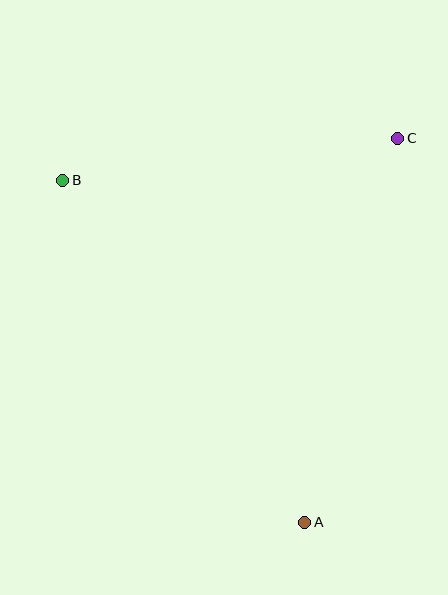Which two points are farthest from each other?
Points A and B are farthest from each other.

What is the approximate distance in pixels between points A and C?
The distance between A and C is approximately 395 pixels.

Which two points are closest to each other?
Points B and C are closest to each other.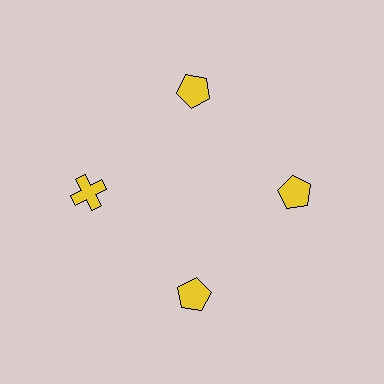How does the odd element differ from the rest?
It has a different shape: cross instead of pentagon.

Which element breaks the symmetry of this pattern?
The yellow cross at roughly the 9 o'clock position breaks the symmetry. All other shapes are yellow pentagons.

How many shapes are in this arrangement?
There are 4 shapes arranged in a ring pattern.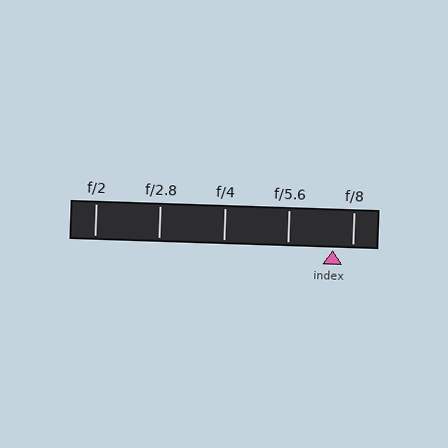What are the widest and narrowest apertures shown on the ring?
The widest aperture shown is f/2 and the narrowest is f/8.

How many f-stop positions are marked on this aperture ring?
There are 5 f-stop positions marked.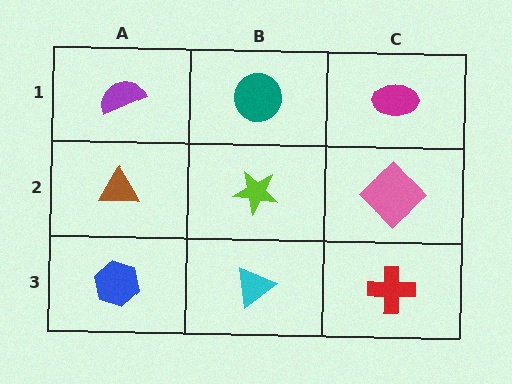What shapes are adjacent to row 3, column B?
A lime star (row 2, column B), a blue hexagon (row 3, column A), a red cross (row 3, column C).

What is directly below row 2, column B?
A cyan triangle.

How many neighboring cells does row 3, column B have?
3.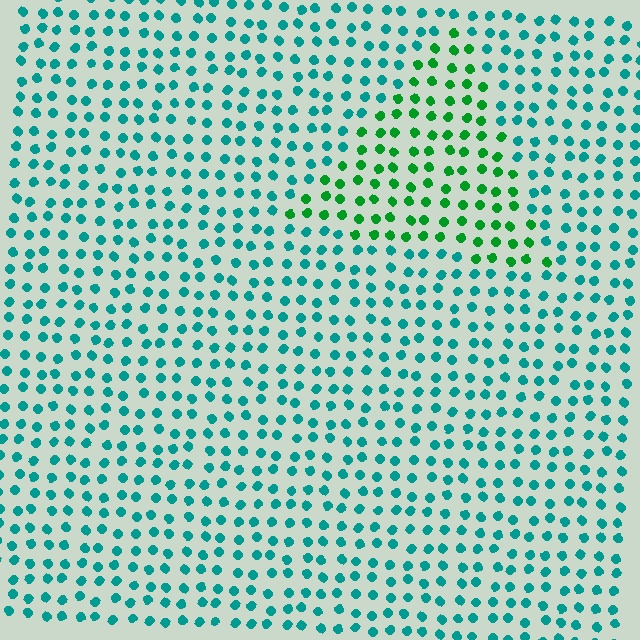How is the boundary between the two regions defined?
The boundary is defined purely by a slight shift in hue (about 43 degrees). Spacing, size, and orientation are identical on both sides.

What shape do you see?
I see a triangle.